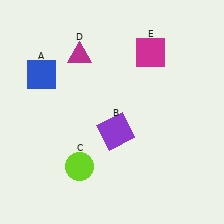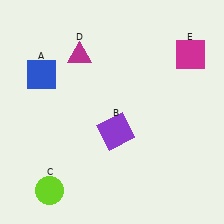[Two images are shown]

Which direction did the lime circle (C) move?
The lime circle (C) moved left.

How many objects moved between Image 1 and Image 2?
2 objects moved between the two images.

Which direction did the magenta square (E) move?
The magenta square (E) moved right.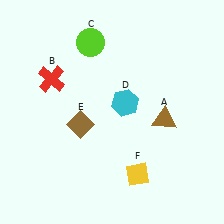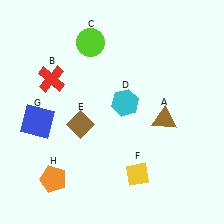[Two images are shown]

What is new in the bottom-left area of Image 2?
A blue square (G) was added in the bottom-left area of Image 2.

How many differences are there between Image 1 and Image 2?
There are 2 differences between the two images.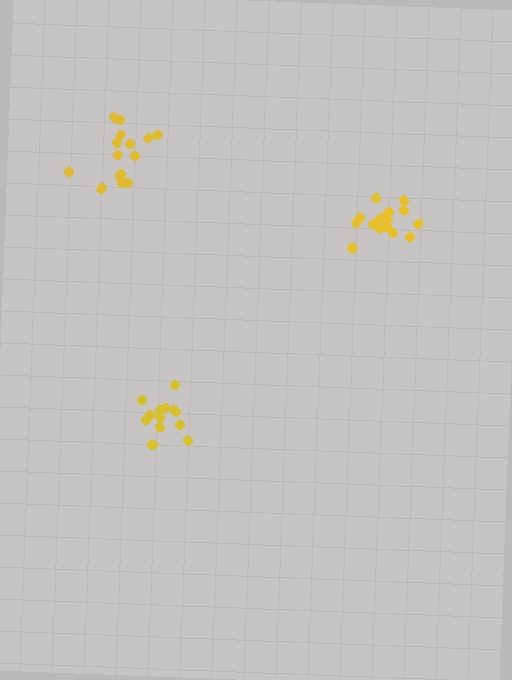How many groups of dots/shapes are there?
There are 3 groups.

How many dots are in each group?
Group 1: 13 dots, Group 2: 15 dots, Group 3: 16 dots (44 total).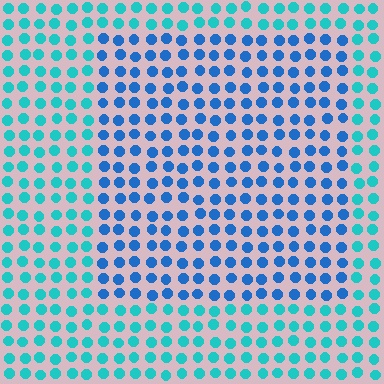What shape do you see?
I see a rectangle.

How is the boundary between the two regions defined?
The boundary is defined purely by a slight shift in hue (about 34 degrees). Spacing, size, and orientation are identical on both sides.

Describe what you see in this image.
The image is filled with small cyan elements in a uniform arrangement. A rectangle-shaped region is visible where the elements are tinted to a slightly different hue, forming a subtle color boundary.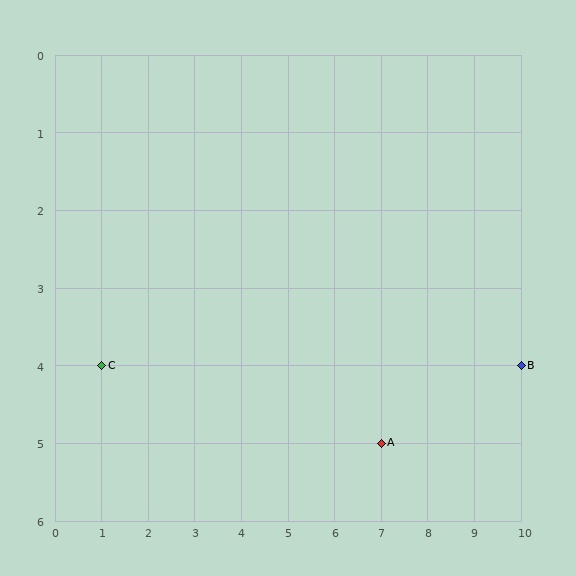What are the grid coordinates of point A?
Point A is at grid coordinates (7, 5).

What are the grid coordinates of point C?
Point C is at grid coordinates (1, 4).